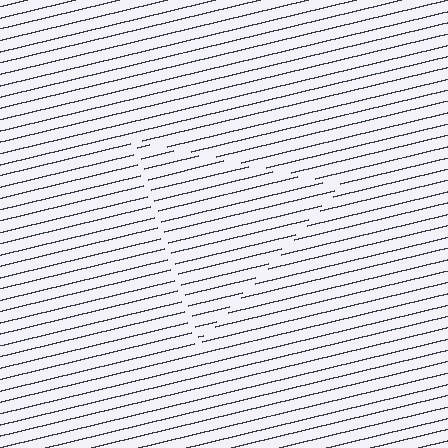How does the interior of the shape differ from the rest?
The interior of the shape contains the same grating, shifted by half a period — the contour is defined by the phase discontinuity where line-ends from the inner and outer gratings abut.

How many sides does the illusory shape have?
3 sides — the line-ends trace a triangle.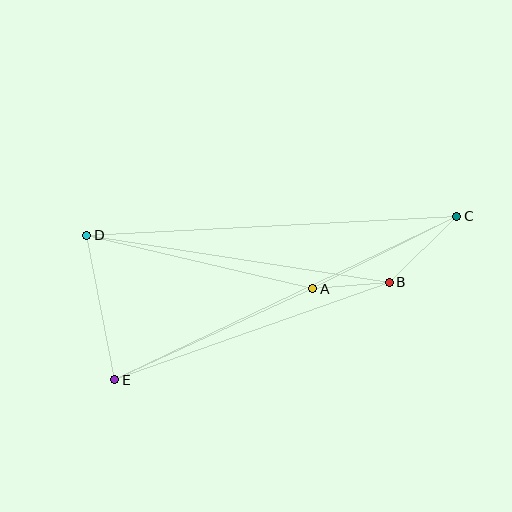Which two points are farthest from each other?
Points C and E are farthest from each other.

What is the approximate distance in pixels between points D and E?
The distance between D and E is approximately 148 pixels.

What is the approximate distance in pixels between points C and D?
The distance between C and D is approximately 371 pixels.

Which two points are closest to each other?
Points A and B are closest to each other.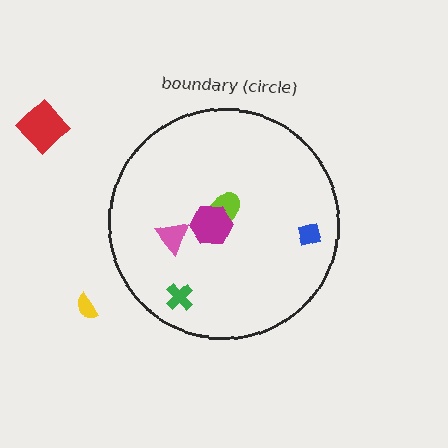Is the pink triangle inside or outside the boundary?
Inside.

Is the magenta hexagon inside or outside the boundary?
Inside.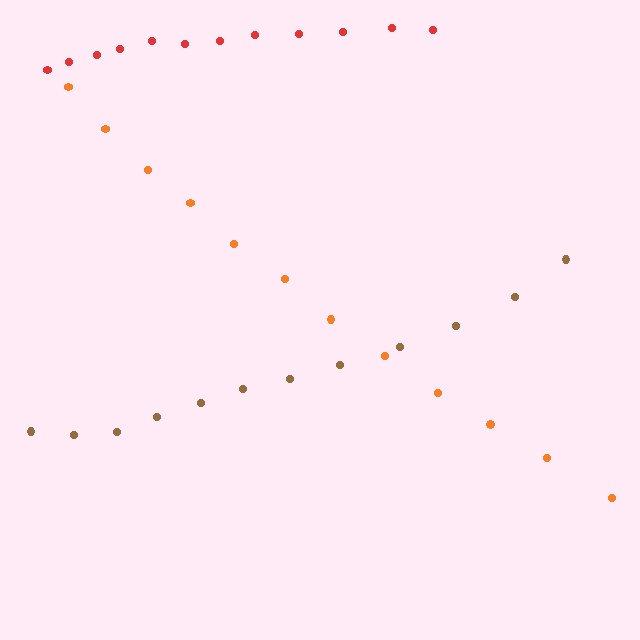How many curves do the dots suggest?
There are 3 distinct paths.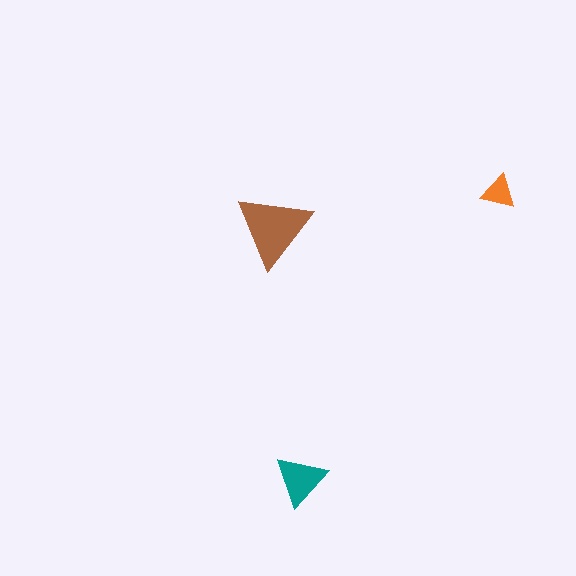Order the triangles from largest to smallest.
the brown one, the teal one, the orange one.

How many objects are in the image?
There are 3 objects in the image.